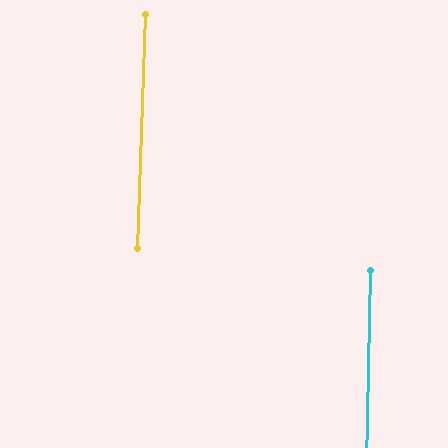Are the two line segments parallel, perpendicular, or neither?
Parallel — their directions differ by only 0.8°.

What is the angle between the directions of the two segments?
Approximately 1 degree.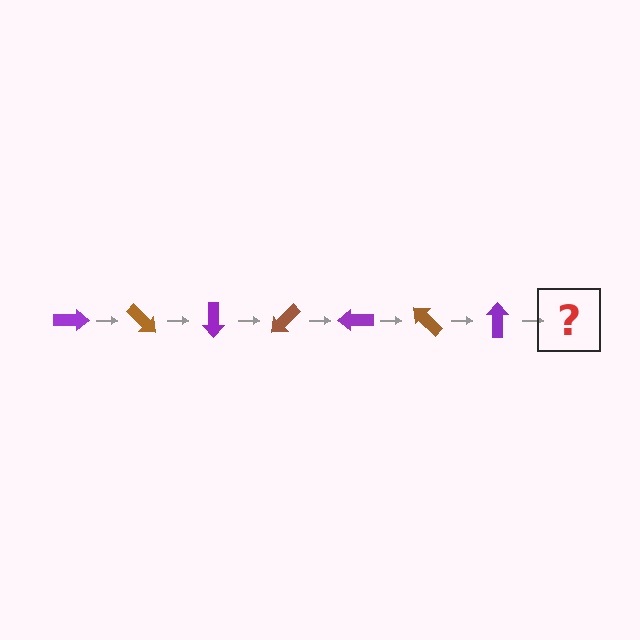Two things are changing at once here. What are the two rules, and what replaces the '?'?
The two rules are that it rotates 45 degrees each step and the color cycles through purple and brown. The '?' should be a brown arrow, rotated 315 degrees from the start.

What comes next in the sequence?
The next element should be a brown arrow, rotated 315 degrees from the start.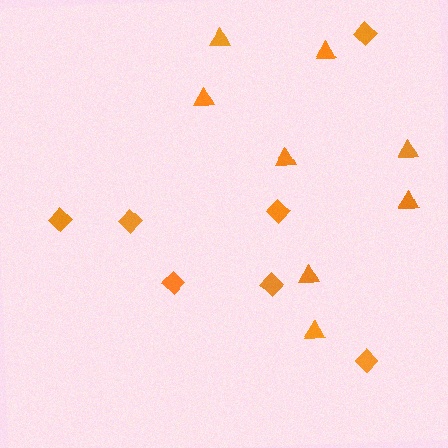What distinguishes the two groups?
There are 2 groups: one group of diamonds (7) and one group of triangles (8).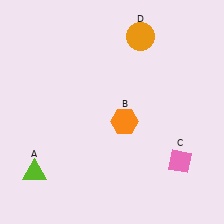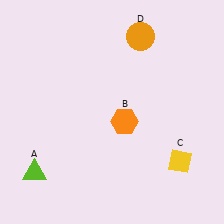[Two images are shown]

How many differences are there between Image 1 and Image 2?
There is 1 difference between the two images.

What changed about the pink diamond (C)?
In Image 1, C is pink. In Image 2, it changed to yellow.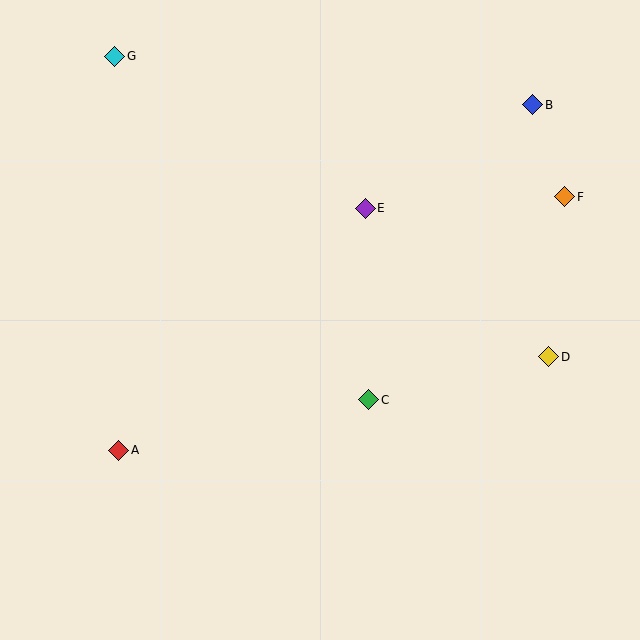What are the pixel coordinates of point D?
Point D is at (549, 357).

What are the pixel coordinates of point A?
Point A is at (119, 450).